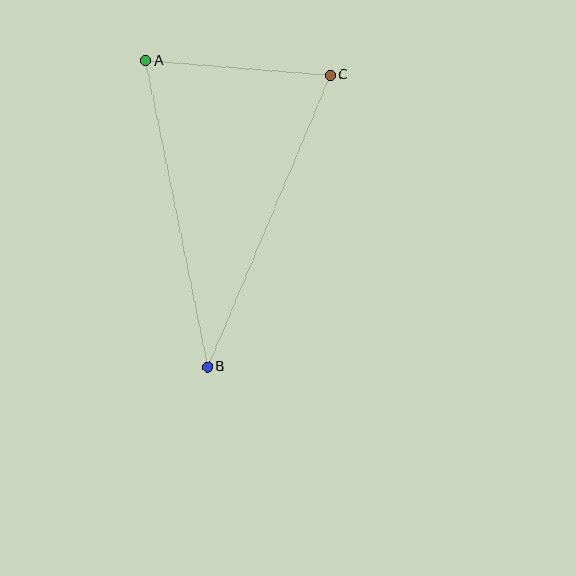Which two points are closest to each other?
Points A and C are closest to each other.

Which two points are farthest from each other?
Points B and C are farthest from each other.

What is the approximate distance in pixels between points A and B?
The distance between A and B is approximately 312 pixels.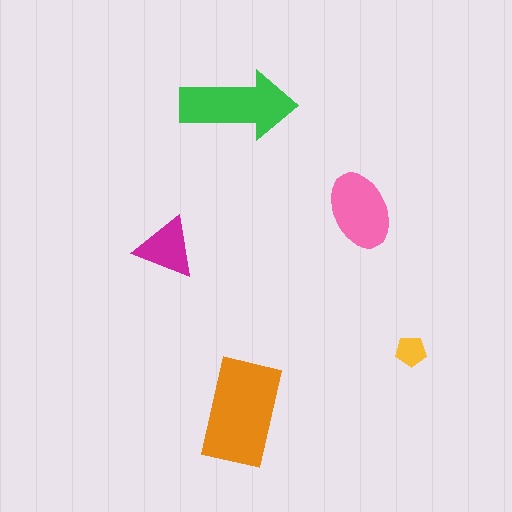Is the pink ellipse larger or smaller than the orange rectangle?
Smaller.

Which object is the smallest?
The yellow pentagon.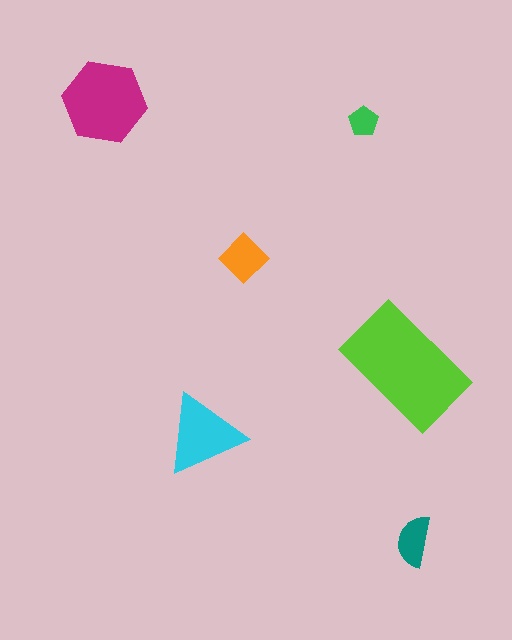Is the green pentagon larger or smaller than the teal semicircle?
Smaller.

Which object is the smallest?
The green pentagon.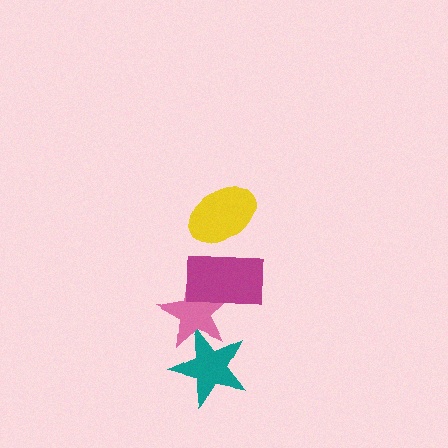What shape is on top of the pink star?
The magenta rectangle is on top of the pink star.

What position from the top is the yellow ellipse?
The yellow ellipse is 1st from the top.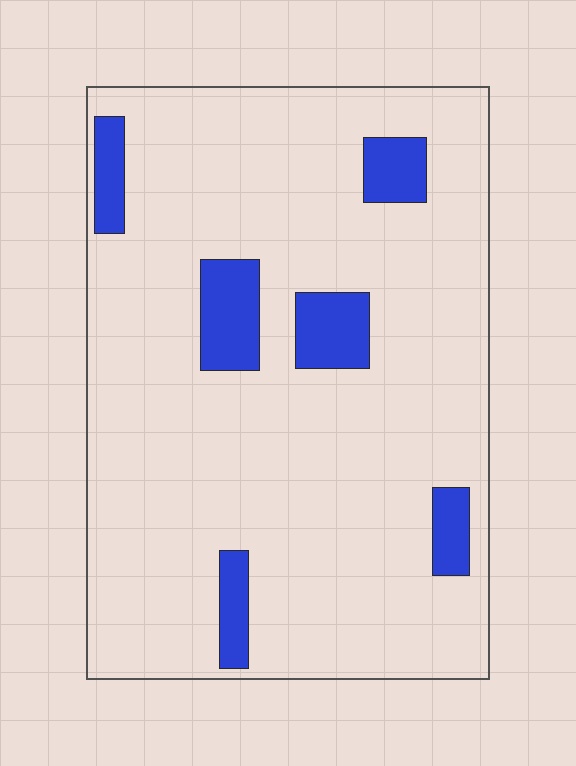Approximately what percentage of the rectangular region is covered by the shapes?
Approximately 10%.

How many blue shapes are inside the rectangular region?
6.